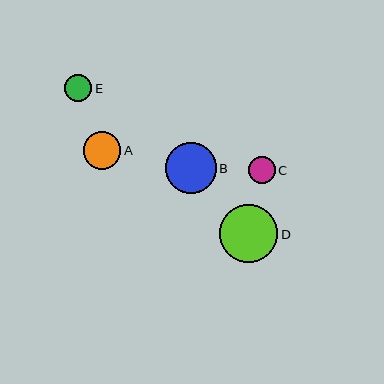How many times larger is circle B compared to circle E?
Circle B is approximately 1.9 times the size of circle E.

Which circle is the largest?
Circle D is the largest with a size of approximately 59 pixels.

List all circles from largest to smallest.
From largest to smallest: D, B, A, E, C.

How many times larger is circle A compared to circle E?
Circle A is approximately 1.4 times the size of circle E.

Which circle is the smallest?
Circle C is the smallest with a size of approximately 27 pixels.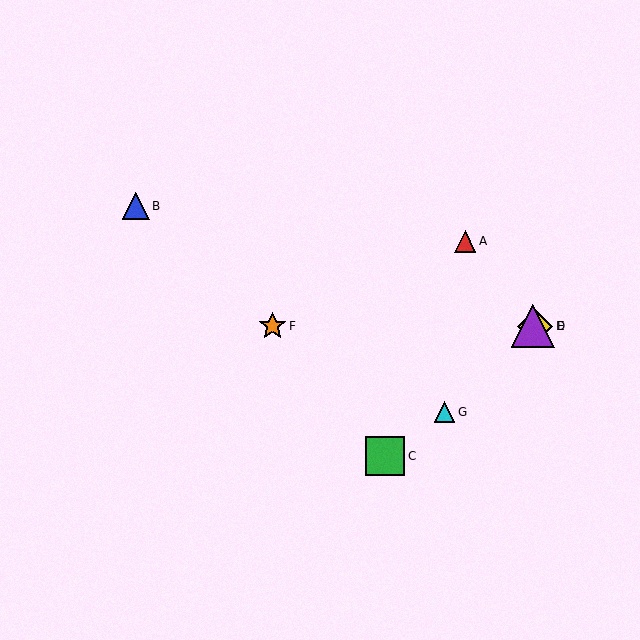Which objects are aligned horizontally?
Objects D, E, F are aligned horizontally.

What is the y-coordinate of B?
Object B is at y≈206.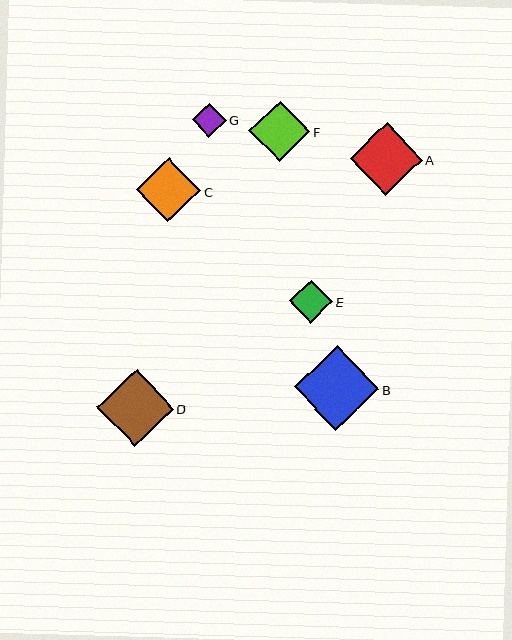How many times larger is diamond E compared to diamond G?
Diamond E is approximately 1.3 times the size of diamond G.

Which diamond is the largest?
Diamond B is the largest with a size of approximately 85 pixels.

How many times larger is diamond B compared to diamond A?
Diamond B is approximately 1.2 times the size of diamond A.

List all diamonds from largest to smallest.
From largest to smallest: B, D, A, C, F, E, G.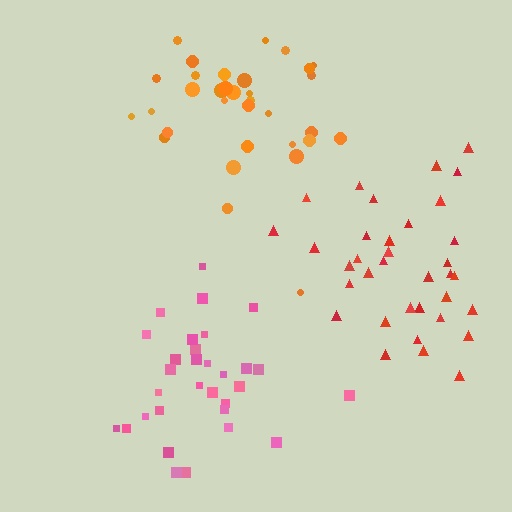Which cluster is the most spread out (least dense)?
Red.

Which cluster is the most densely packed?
Pink.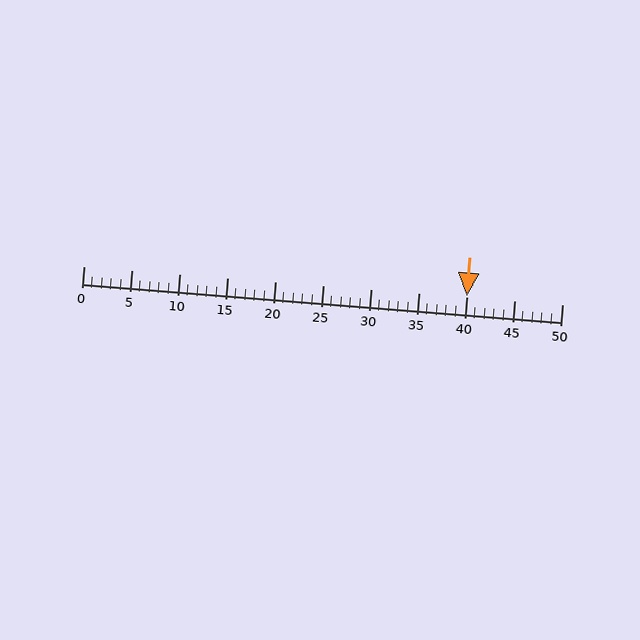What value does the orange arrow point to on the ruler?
The orange arrow points to approximately 40.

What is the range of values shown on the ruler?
The ruler shows values from 0 to 50.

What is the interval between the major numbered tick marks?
The major tick marks are spaced 5 units apart.